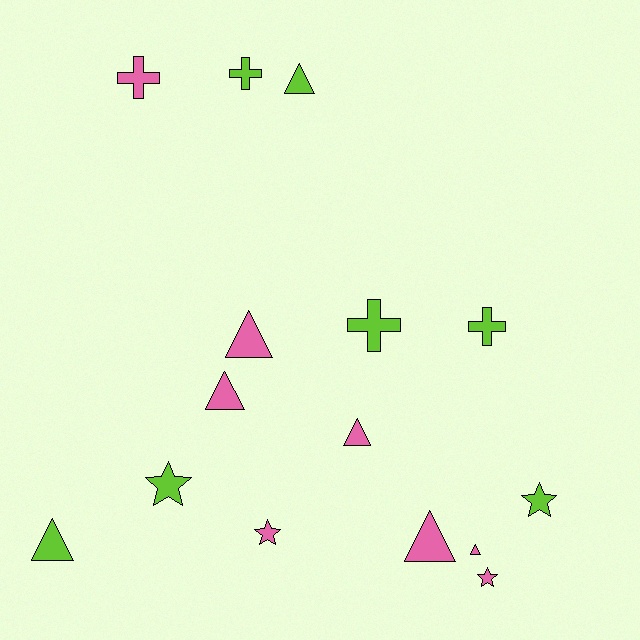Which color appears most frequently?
Pink, with 8 objects.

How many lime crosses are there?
There are 3 lime crosses.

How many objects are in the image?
There are 15 objects.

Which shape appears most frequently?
Triangle, with 7 objects.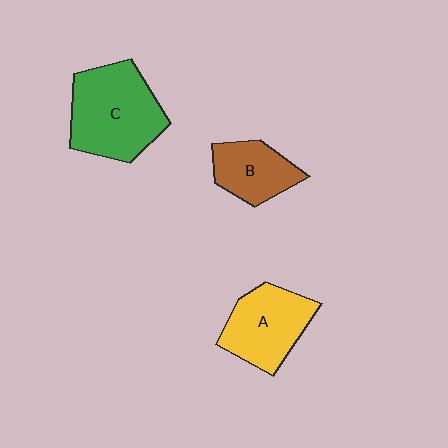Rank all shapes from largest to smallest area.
From largest to smallest: C (green), A (yellow), B (brown).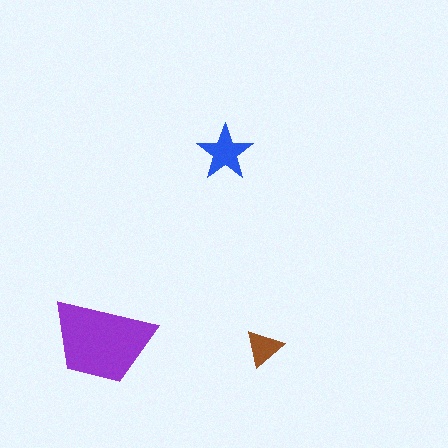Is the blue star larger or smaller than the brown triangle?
Larger.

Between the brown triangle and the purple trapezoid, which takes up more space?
The purple trapezoid.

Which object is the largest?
The purple trapezoid.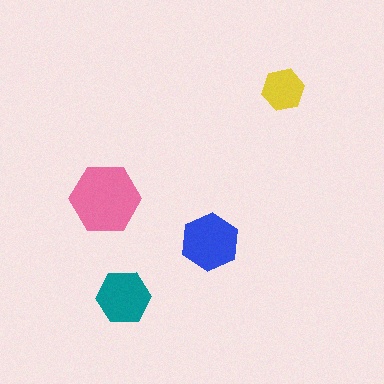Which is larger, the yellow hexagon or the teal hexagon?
The teal one.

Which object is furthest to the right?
The yellow hexagon is rightmost.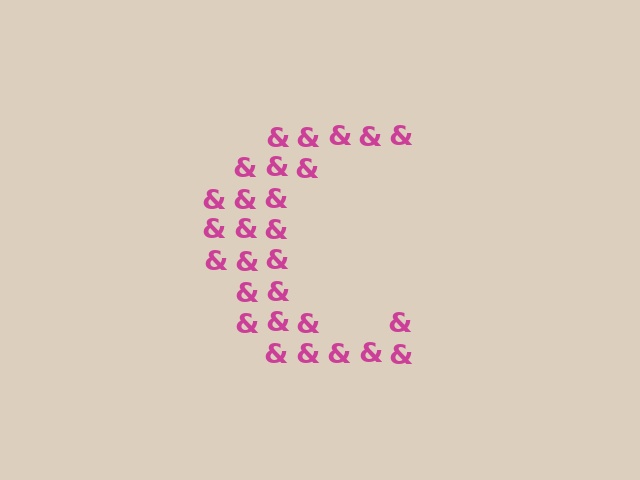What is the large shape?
The large shape is the letter C.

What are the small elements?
The small elements are ampersands.